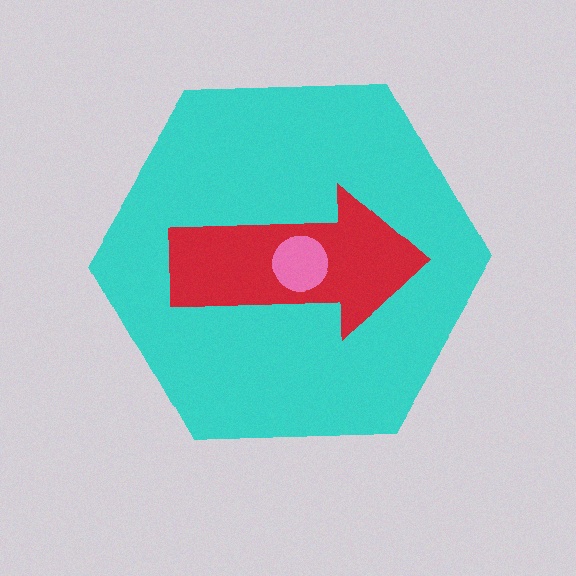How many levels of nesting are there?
3.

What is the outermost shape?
The cyan hexagon.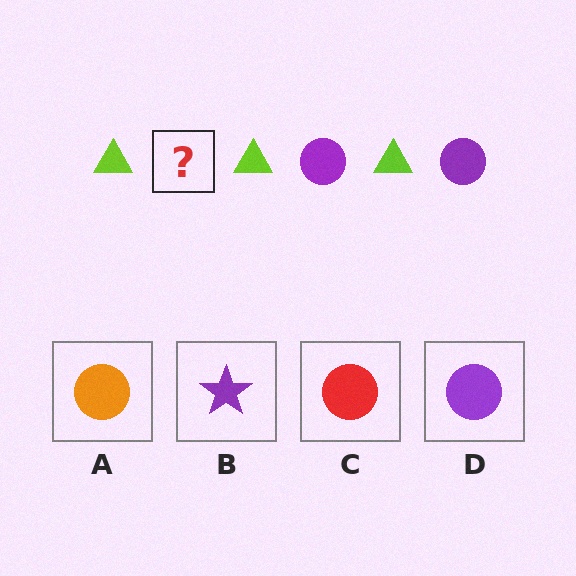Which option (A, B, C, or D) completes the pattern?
D.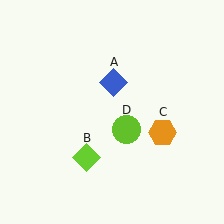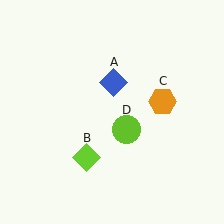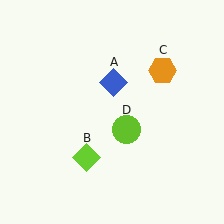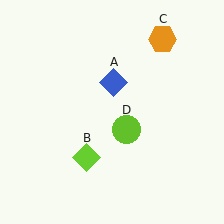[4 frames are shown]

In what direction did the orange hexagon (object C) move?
The orange hexagon (object C) moved up.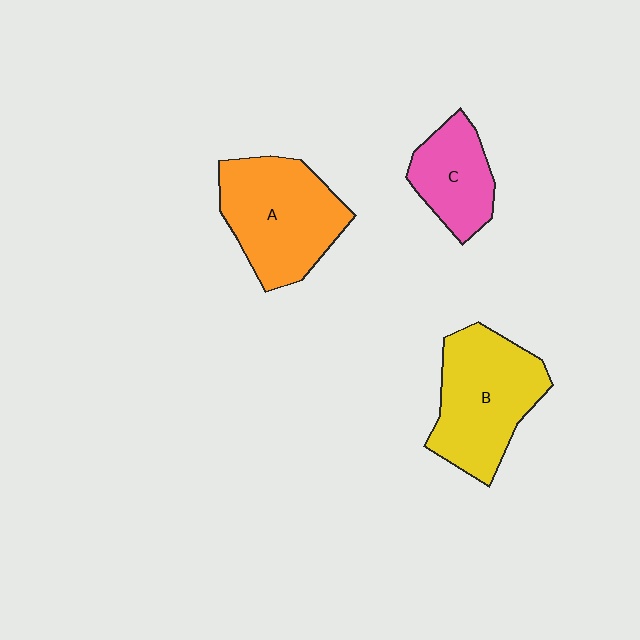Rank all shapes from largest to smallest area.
From largest to smallest: A (orange), B (yellow), C (pink).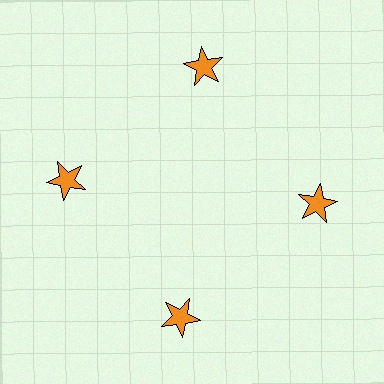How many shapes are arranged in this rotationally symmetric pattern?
There are 4 shapes, arranged in 4 groups of 1.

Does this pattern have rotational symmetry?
Yes, this pattern has 4-fold rotational symmetry. It looks the same after rotating 90 degrees around the center.